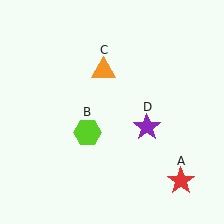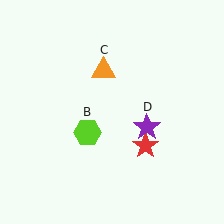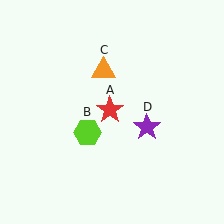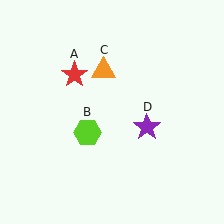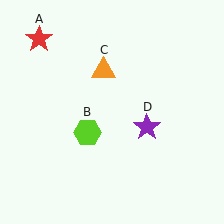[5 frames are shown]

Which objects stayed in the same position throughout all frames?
Lime hexagon (object B) and orange triangle (object C) and purple star (object D) remained stationary.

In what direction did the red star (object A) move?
The red star (object A) moved up and to the left.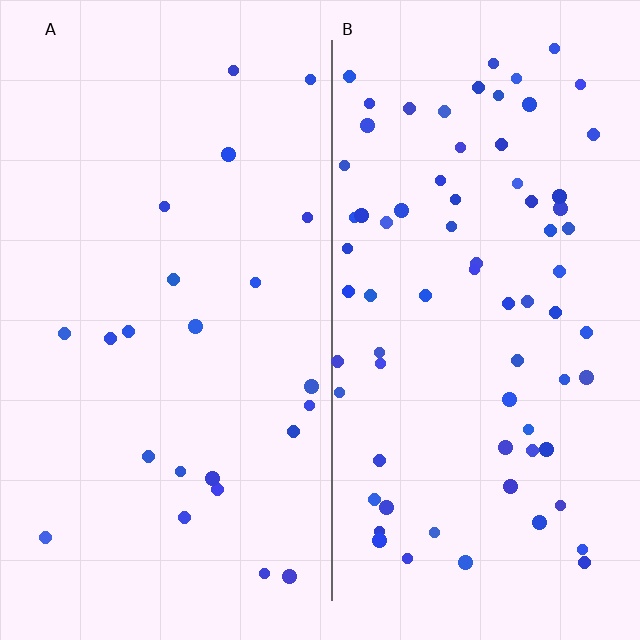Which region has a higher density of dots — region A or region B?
B (the right).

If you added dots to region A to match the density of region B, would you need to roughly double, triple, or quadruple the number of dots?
Approximately triple.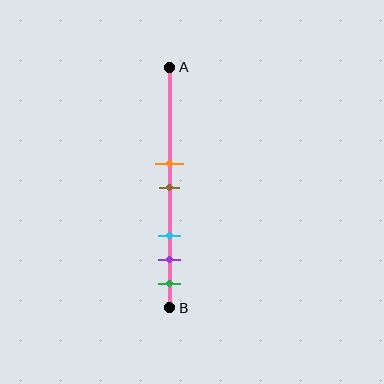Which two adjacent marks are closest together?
The orange and brown marks are the closest adjacent pair.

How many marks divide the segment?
There are 5 marks dividing the segment.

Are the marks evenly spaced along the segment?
No, the marks are not evenly spaced.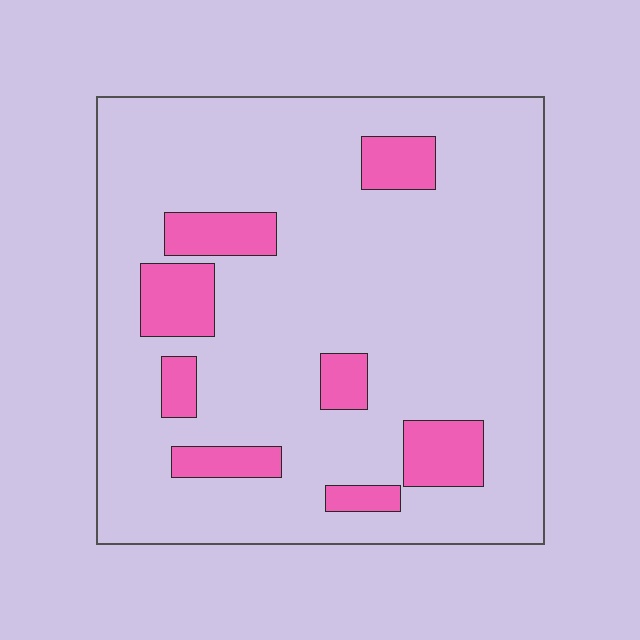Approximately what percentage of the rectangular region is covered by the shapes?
Approximately 15%.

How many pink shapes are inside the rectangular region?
8.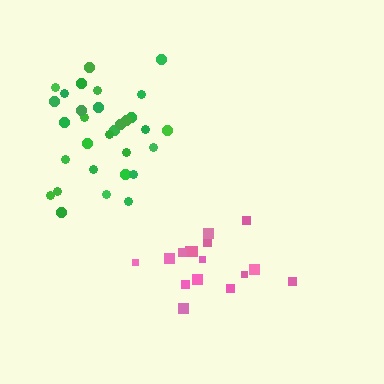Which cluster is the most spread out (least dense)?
Pink.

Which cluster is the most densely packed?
Green.